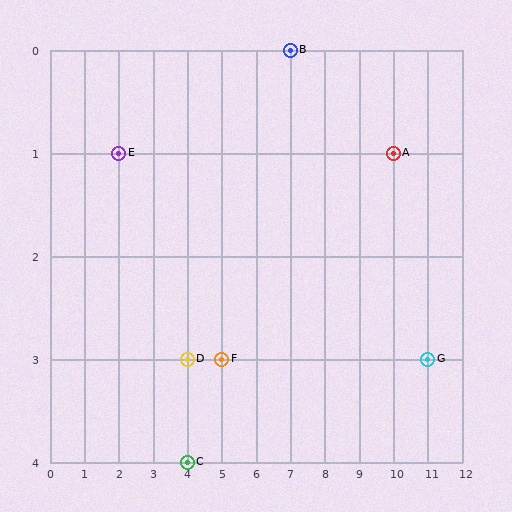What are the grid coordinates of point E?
Point E is at grid coordinates (2, 1).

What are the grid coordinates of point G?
Point G is at grid coordinates (11, 3).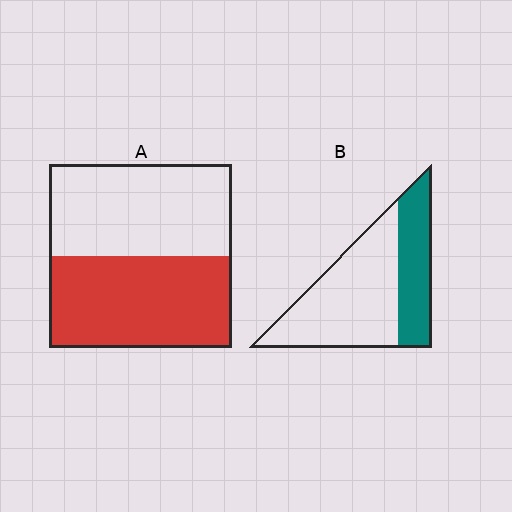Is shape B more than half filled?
No.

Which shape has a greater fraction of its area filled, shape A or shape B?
Shape A.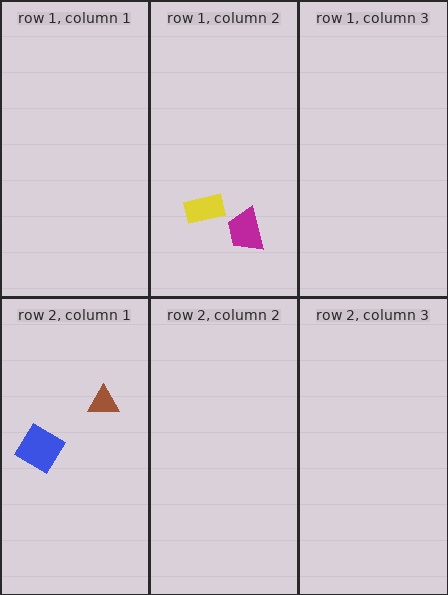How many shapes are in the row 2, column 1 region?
2.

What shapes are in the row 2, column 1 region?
The brown triangle, the blue diamond.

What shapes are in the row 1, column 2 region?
The magenta trapezoid, the yellow rectangle.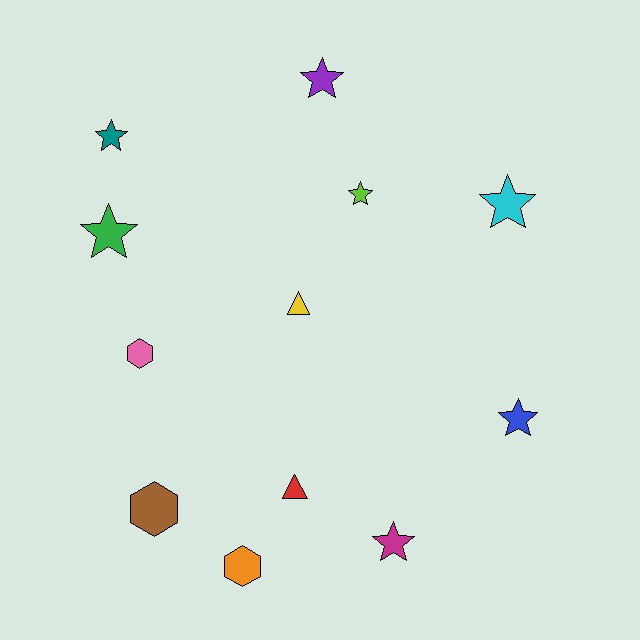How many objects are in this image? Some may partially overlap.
There are 12 objects.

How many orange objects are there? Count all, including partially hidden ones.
There is 1 orange object.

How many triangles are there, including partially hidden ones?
There are 2 triangles.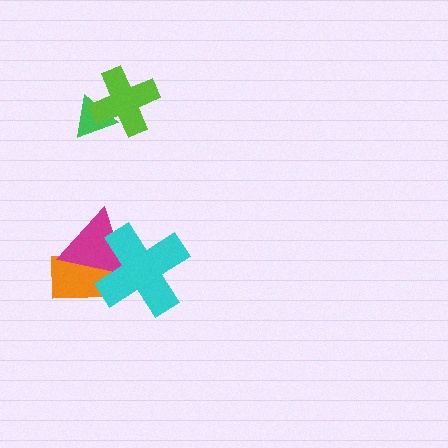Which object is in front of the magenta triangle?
The cyan cross is in front of the magenta triangle.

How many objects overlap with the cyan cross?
2 objects overlap with the cyan cross.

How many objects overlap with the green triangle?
1 object overlaps with the green triangle.